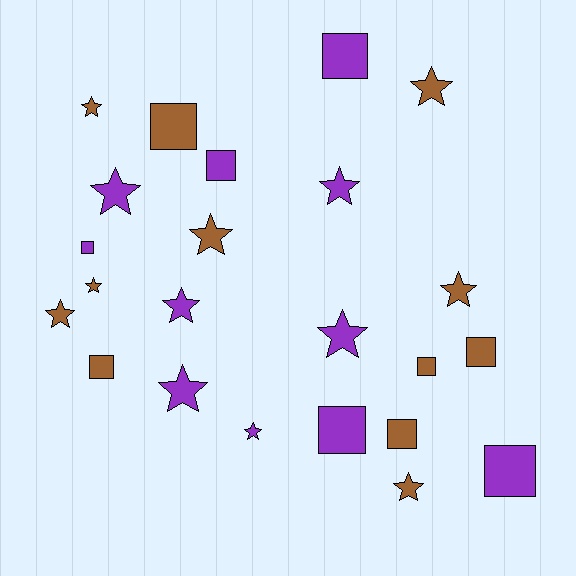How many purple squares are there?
There are 5 purple squares.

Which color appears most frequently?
Brown, with 12 objects.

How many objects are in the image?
There are 23 objects.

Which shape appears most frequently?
Star, with 13 objects.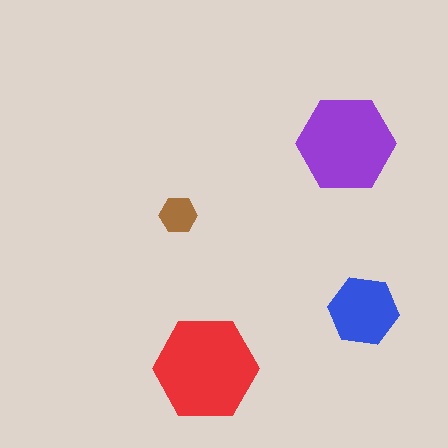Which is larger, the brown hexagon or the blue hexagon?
The blue one.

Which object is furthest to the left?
The brown hexagon is leftmost.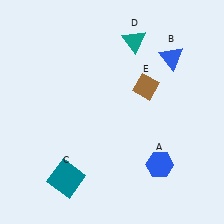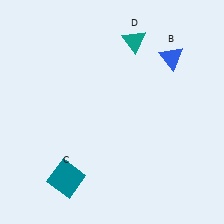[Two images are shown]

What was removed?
The blue hexagon (A), the brown diamond (E) were removed in Image 2.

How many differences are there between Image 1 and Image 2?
There are 2 differences between the two images.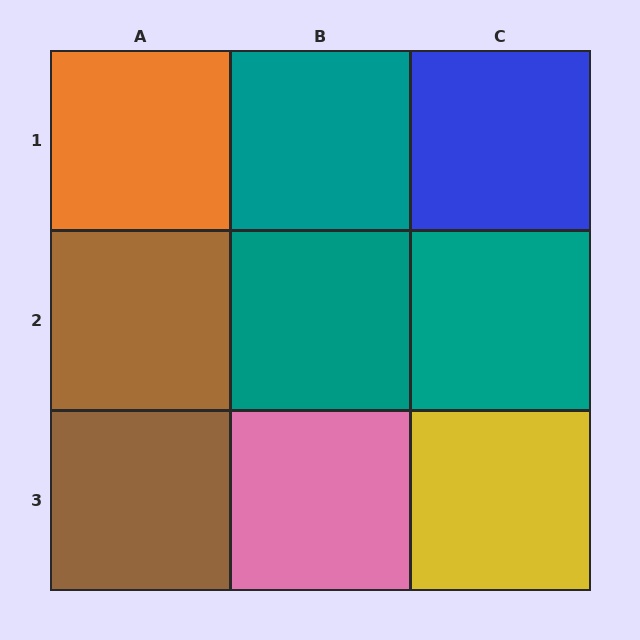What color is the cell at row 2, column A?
Brown.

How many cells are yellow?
1 cell is yellow.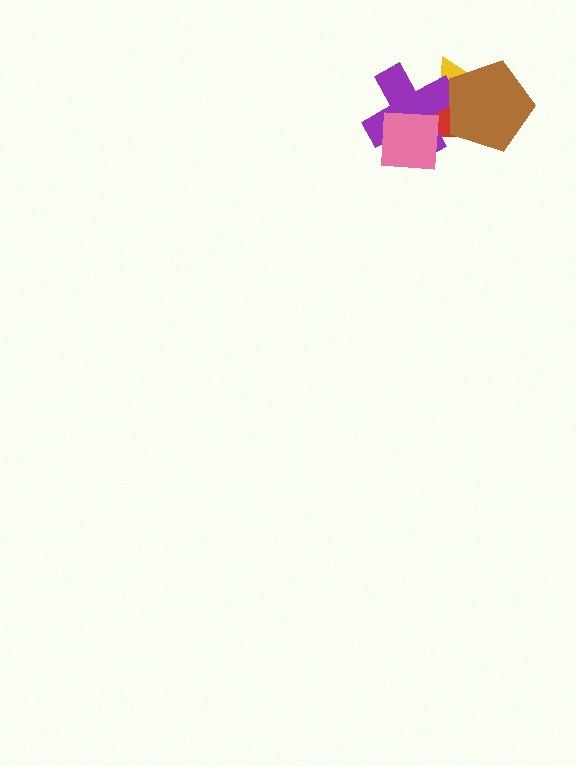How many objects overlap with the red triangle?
4 objects overlap with the red triangle.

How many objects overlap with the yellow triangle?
3 objects overlap with the yellow triangle.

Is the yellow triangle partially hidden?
Yes, it is partially covered by another shape.